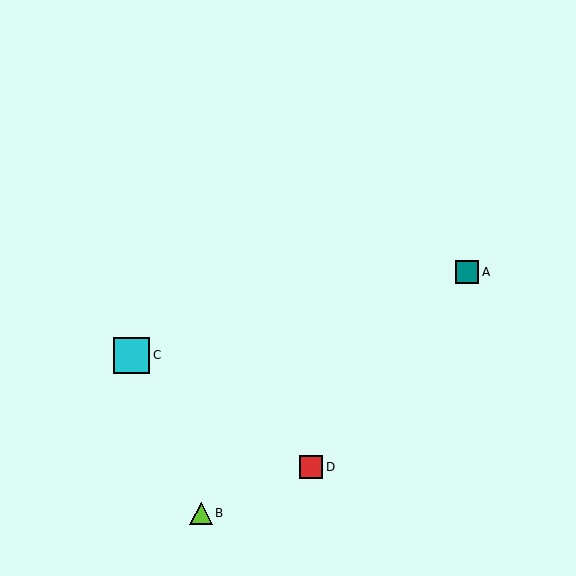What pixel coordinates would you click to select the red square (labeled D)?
Click at (311, 467) to select the red square D.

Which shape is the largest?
The cyan square (labeled C) is the largest.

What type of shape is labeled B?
Shape B is a lime triangle.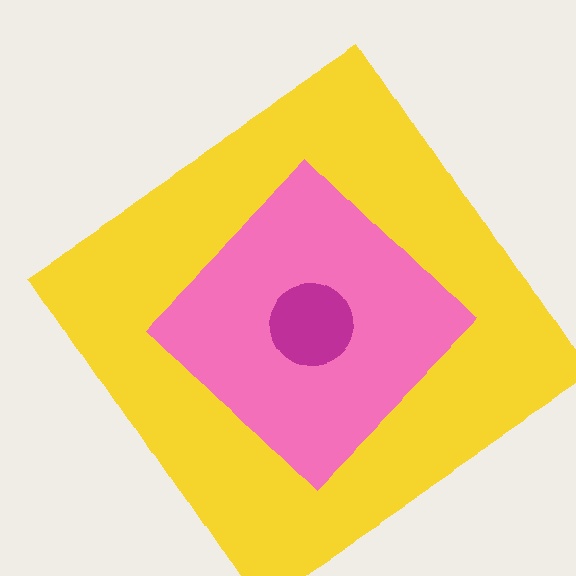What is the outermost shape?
The yellow diamond.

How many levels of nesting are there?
3.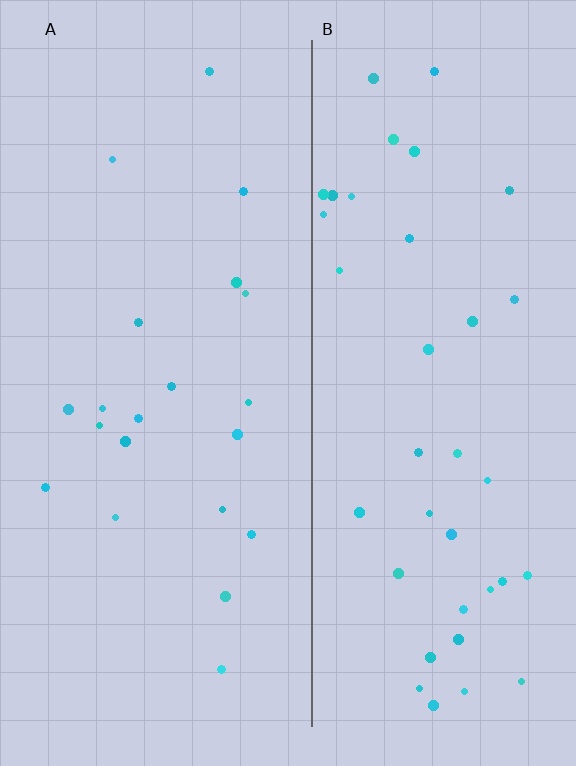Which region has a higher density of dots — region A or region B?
B (the right).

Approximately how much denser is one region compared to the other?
Approximately 1.9× — region B over region A.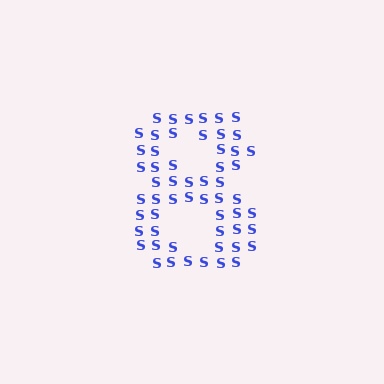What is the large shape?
The large shape is the digit 8.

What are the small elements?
The small elements are letter S's.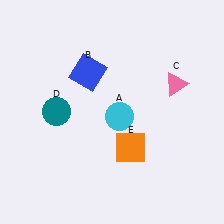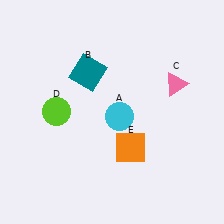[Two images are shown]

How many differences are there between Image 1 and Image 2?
There are 2 differences between the two images.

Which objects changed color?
B changed from blue to teal. D changed from teal to lime.